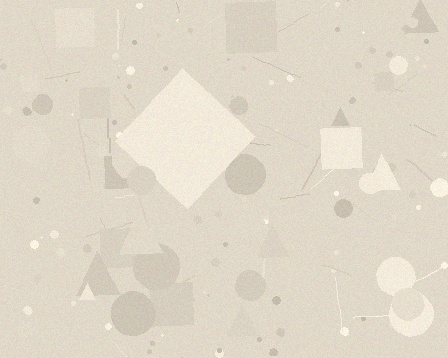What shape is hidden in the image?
A diamond is hidden in the image.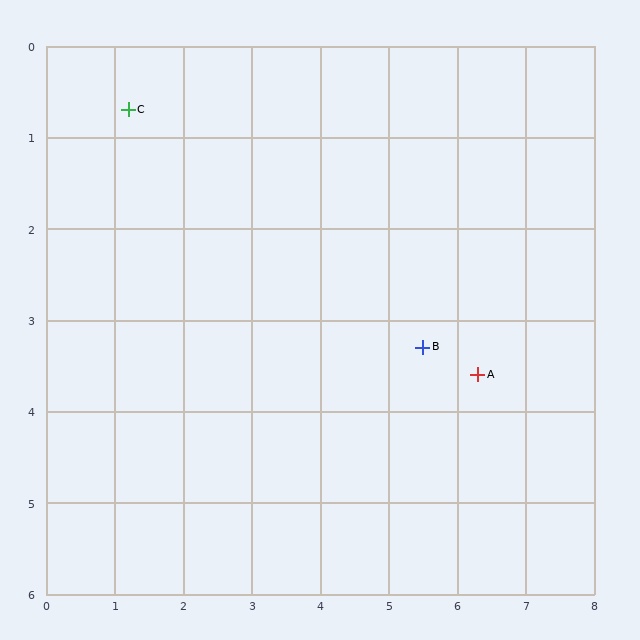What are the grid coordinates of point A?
Point A is at approximately (6.3, 3.6).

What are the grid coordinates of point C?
Point C is at approximately (1.2, 0.7).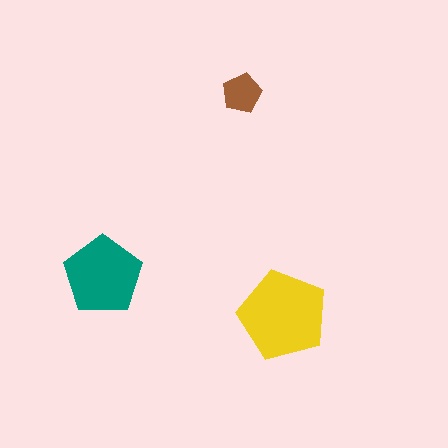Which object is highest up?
The brown pentagon is topmost.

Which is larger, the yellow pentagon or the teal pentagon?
The yellow one.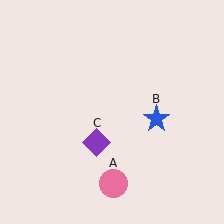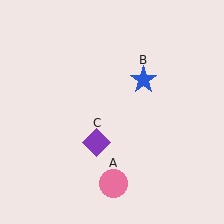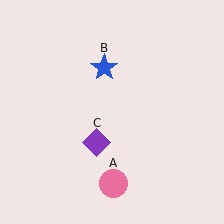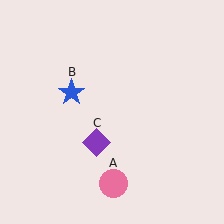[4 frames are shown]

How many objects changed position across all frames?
1 object changed position: blue star (object B).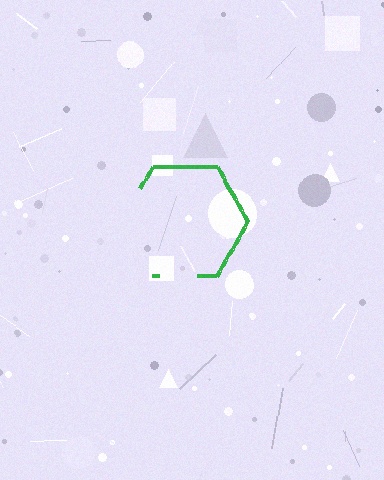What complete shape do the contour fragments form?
The contour fragments form a hexagon.